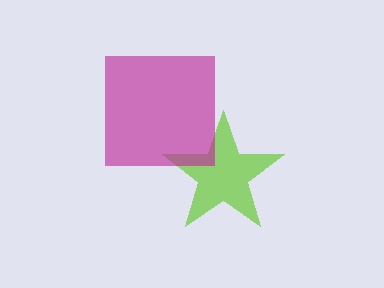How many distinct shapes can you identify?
There are 2 distinct shapes: a lime star, a magenta square.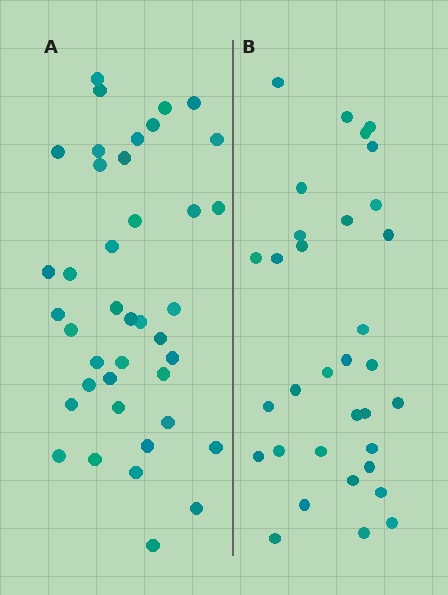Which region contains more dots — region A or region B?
Region A (the left region) has more dots.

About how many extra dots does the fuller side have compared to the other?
Region A has roughly 8 or so more dots than region B.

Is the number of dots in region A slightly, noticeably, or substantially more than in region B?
Region A has only slightly more — the two regions are fairly close. The ratio is roughly 1.2 to 1.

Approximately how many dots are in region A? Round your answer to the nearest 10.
About 40 dots.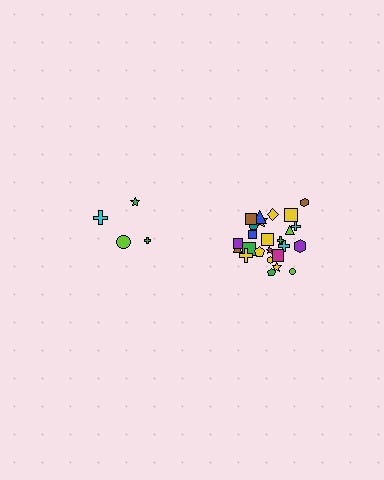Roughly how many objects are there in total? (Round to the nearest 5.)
Roughly 30 objects in total.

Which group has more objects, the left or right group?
The right group.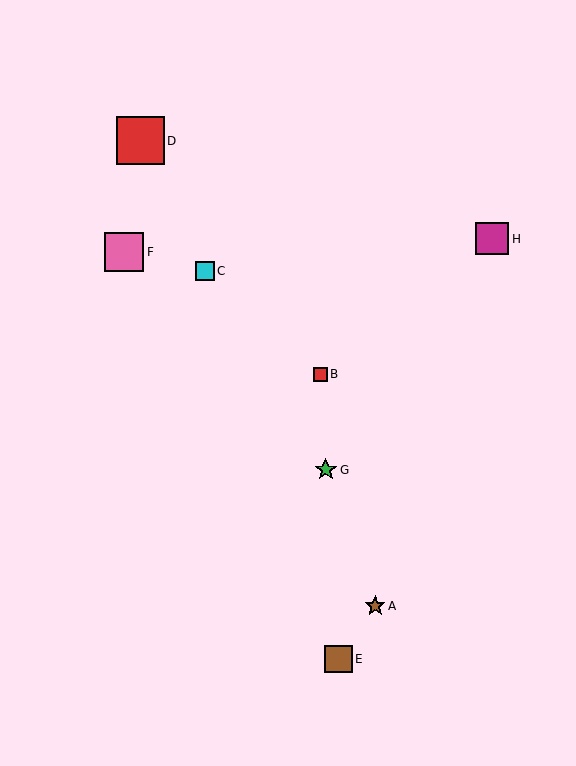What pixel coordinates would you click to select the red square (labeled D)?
Click at (140, 141) to select the red square D.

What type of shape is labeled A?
Shape A is a brown star.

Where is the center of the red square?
The center of the red square is at (320, 374).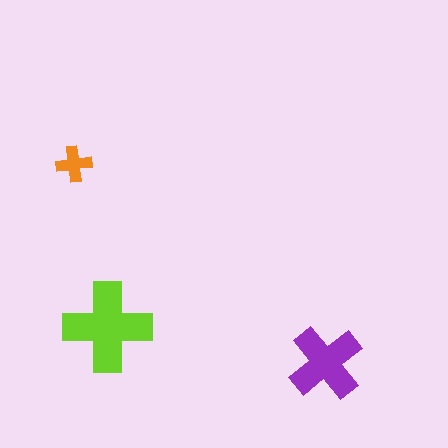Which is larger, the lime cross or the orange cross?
The lime one.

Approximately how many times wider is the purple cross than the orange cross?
About 2 times wider.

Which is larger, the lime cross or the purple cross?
The lime one.